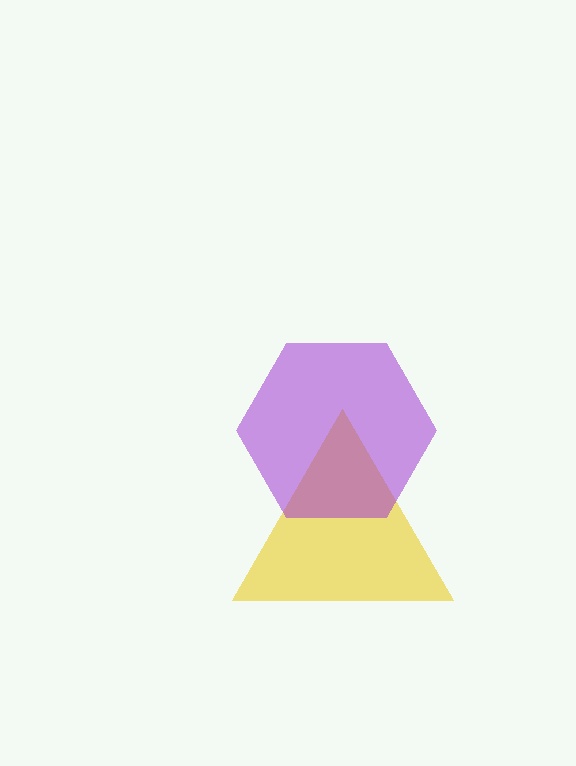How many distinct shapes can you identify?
There are 2 distinct shapes: a yellow triangle, a purple hexagon.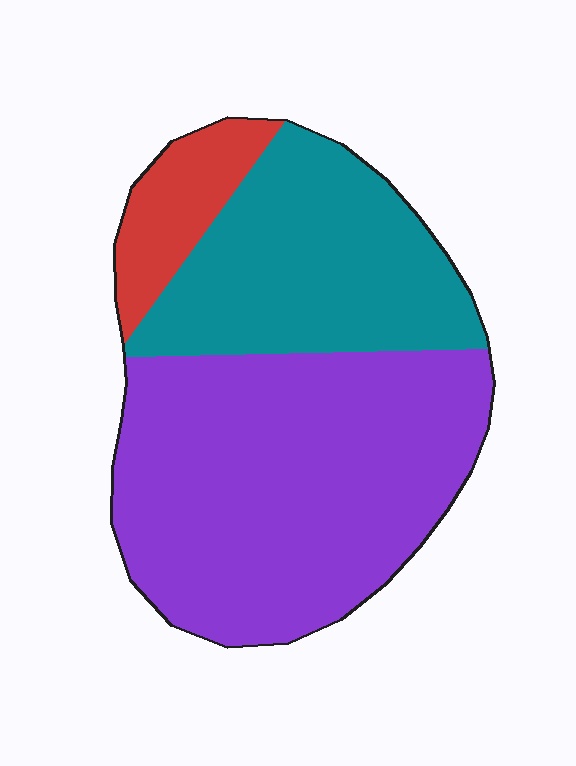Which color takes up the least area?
Red, at roughly 10%.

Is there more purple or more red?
Purple.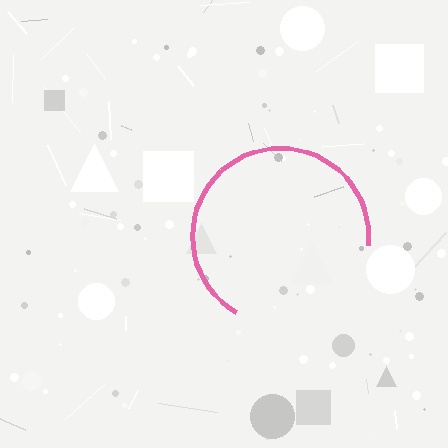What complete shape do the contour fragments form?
The contour fragments form a circle.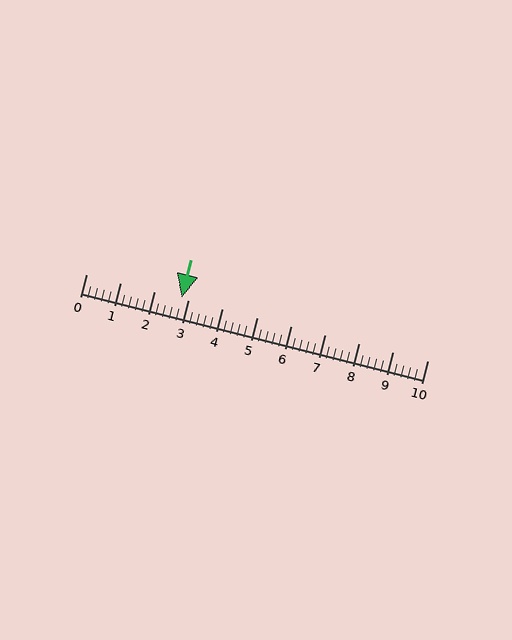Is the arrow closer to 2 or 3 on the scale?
The arrow is closer to 3.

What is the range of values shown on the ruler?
The ruler shows values from 0 to 10.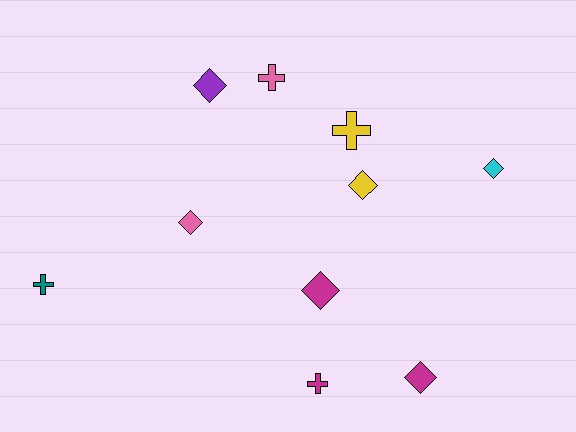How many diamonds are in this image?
There are 6 diamonds.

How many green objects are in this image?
There are no green objects.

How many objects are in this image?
There are 10 objects.